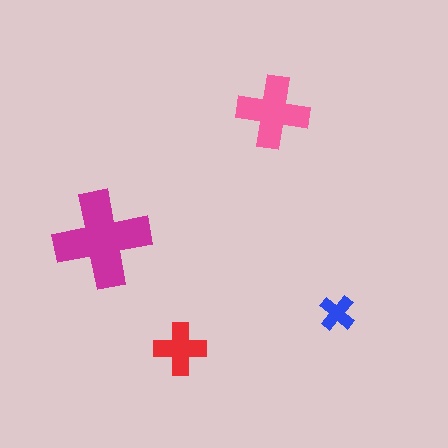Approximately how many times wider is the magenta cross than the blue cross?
About 2.5 times wider.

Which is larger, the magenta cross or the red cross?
The magenta one.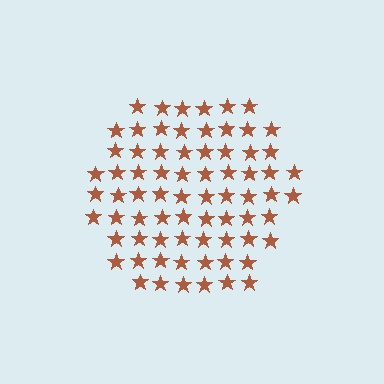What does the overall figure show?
The overall figure shows a hexagon.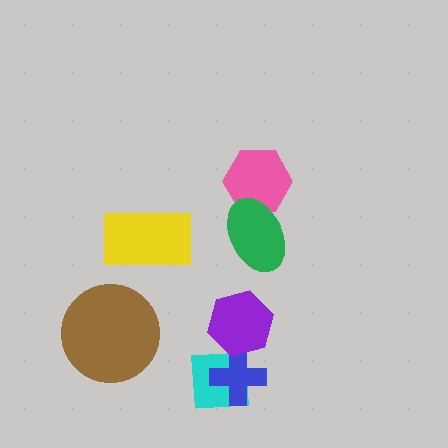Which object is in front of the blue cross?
The purple hexagon is in front of the blue cross.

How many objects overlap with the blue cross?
2 objects overlap with the blue cross.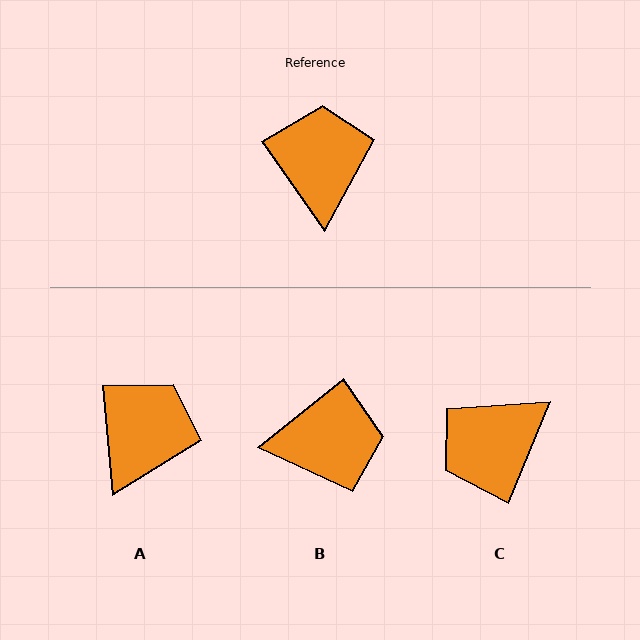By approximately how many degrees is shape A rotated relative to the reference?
Approximately 30 degrees clockwise.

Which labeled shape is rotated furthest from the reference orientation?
C, about 122 degrees away.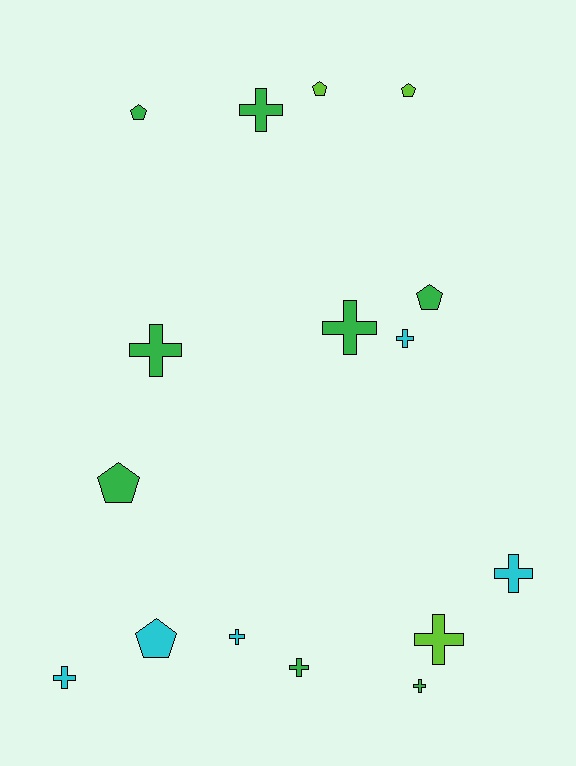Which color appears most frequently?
Green, with 8 objects.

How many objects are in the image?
There are 16 objects.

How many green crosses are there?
There are 5 green crosses.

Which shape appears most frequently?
Cross, with 10 objects.